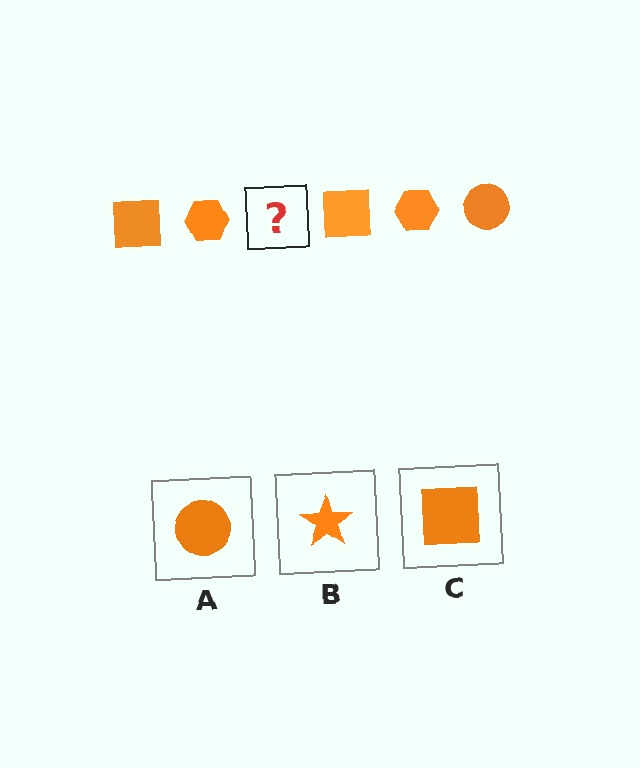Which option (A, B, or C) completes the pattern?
A.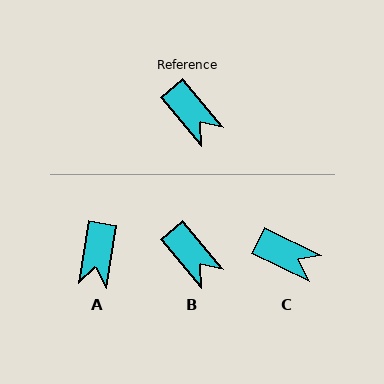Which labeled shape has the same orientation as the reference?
B.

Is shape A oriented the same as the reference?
No, it is off by about 49 degrees.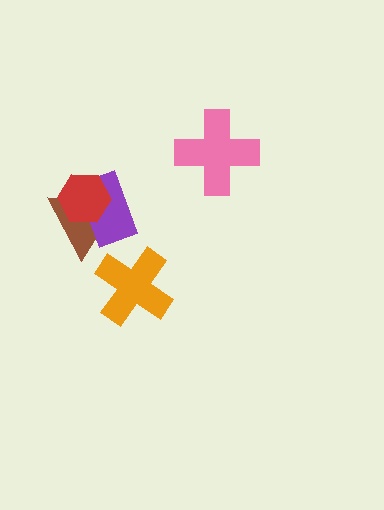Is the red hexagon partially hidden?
No, no other shape covers it.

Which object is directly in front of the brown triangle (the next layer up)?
The purple rectangle is directly in front of the brown triangle.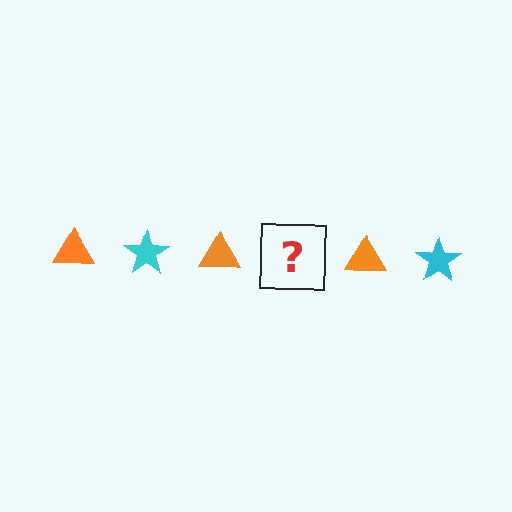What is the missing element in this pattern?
The missing element is a cyan star.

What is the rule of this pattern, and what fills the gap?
The rule is that the pattern alternates between orange triangle and cyan star. The gap should be filled with a cyan star.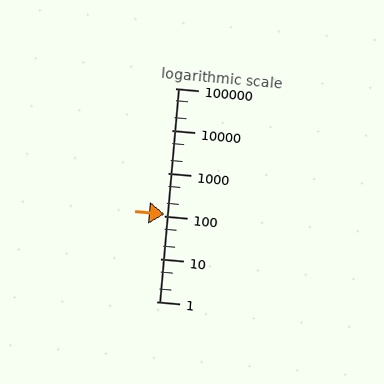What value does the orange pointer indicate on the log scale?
The pointer indicates approximately 110.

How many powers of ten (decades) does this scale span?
The scale spans 5 decades, from 1 to 100000.